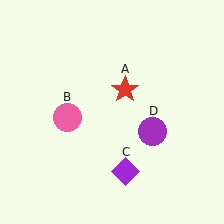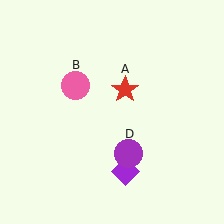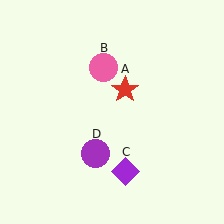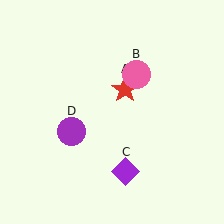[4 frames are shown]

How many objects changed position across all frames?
2 objects changed position: pink circle (object B), purple circle (object D).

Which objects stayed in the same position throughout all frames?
Red star (object A) and purple diamond (object C) remained stationary.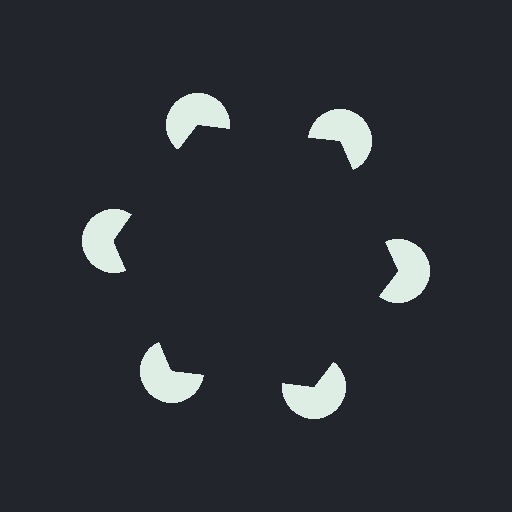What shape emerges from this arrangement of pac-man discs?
An illusory hexagon — its edges are inferred from the aligned wedge cuts in the pac-man discs, not physically drawn.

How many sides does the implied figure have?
6 sides.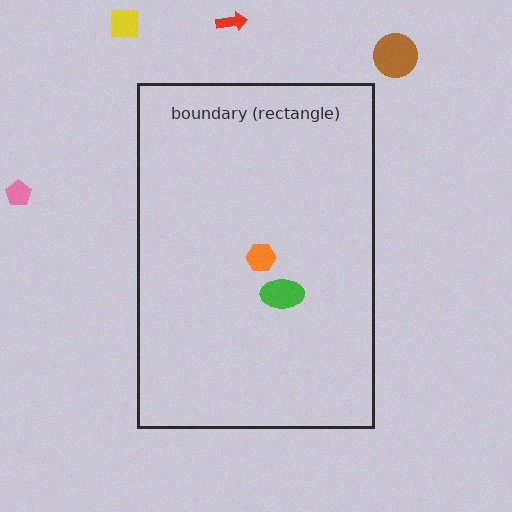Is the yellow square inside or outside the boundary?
Outside.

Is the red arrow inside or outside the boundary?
Outside.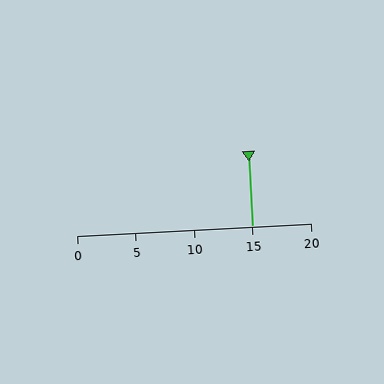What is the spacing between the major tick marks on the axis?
The major ticks are spaced 5 apart.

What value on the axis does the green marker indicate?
The marker indicates approximately 15.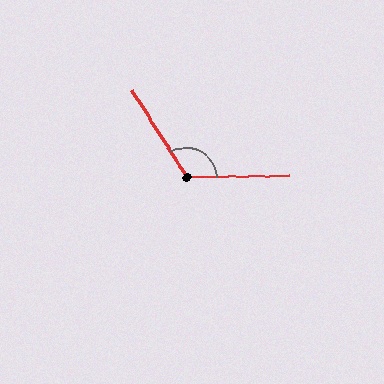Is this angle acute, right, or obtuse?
It is obtuse.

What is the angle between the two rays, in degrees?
Approximately 121 degrees.